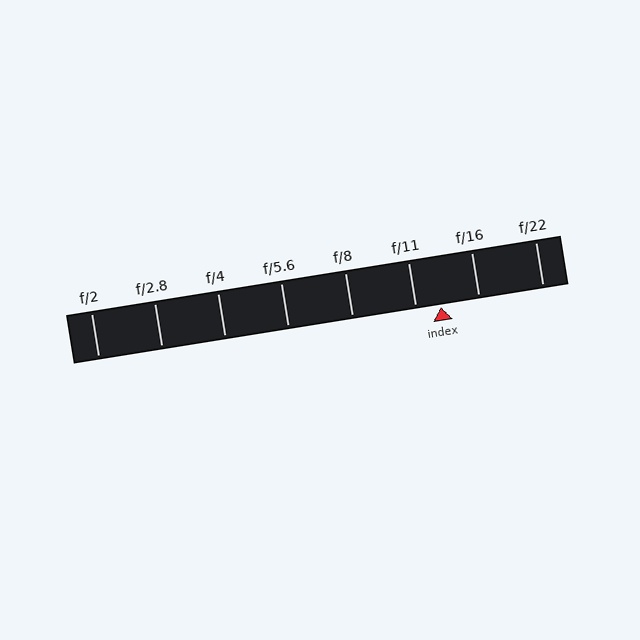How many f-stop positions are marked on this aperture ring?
There are 8 f-stop positions marked.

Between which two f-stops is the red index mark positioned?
The index mark is between f/11 and f/16.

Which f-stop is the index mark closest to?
The index mark is closest to f/11.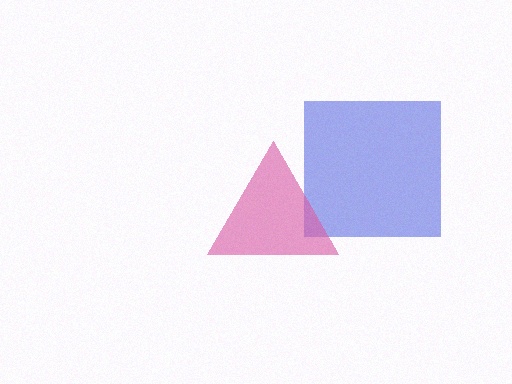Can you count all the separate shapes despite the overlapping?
Yes, there are 2 separate shapes.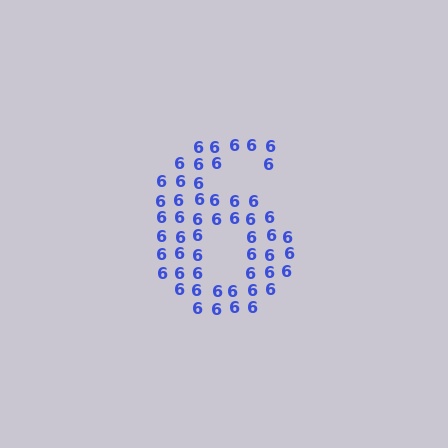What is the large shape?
The large shape is the digit 6.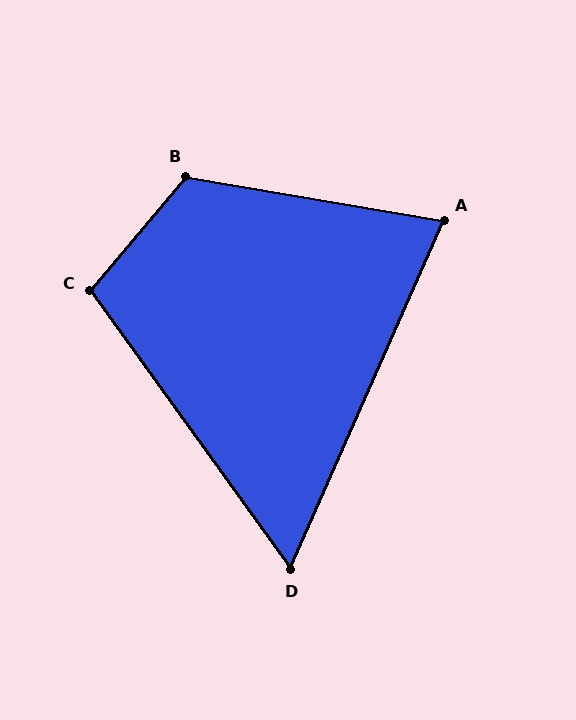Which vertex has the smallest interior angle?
D, at approximately 60 degrees.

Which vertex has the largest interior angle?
B, at approximately 120 degrees.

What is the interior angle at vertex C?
Approximately 104 degrees (obtuse).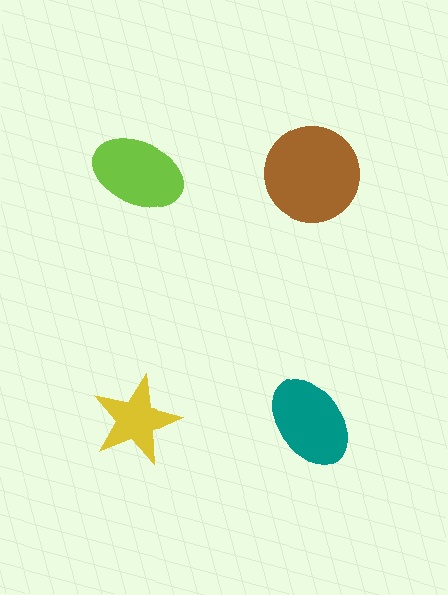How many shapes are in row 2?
2 shapes.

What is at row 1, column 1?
A lime ellipse.